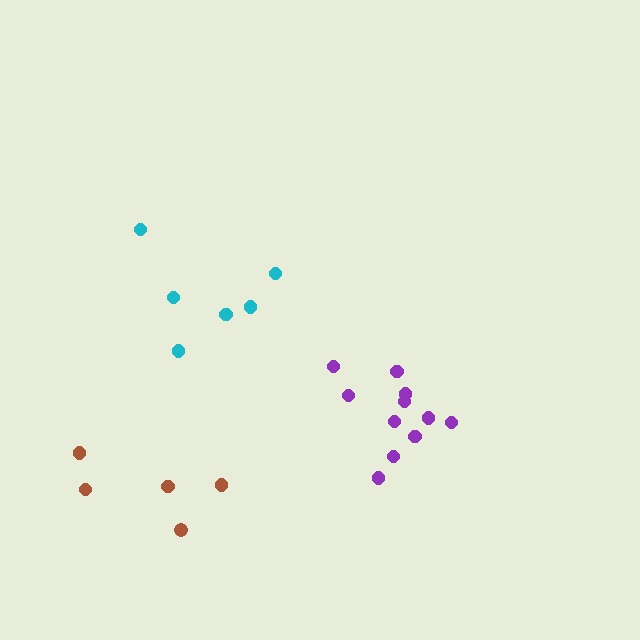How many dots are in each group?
Group 1: 11 dots, Group 2: 5 dots, Group 3: 6 dots (22 total).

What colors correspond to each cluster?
The clusters are colored: purple, brown, cyan.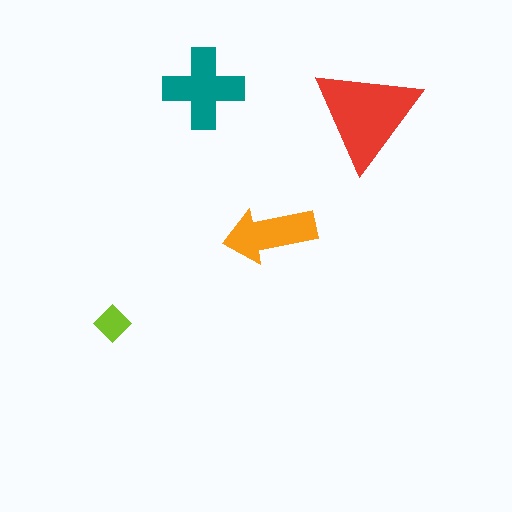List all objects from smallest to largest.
The lime diamond, the orange arrow, the teal cross, the red triangle.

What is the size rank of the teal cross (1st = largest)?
2nd.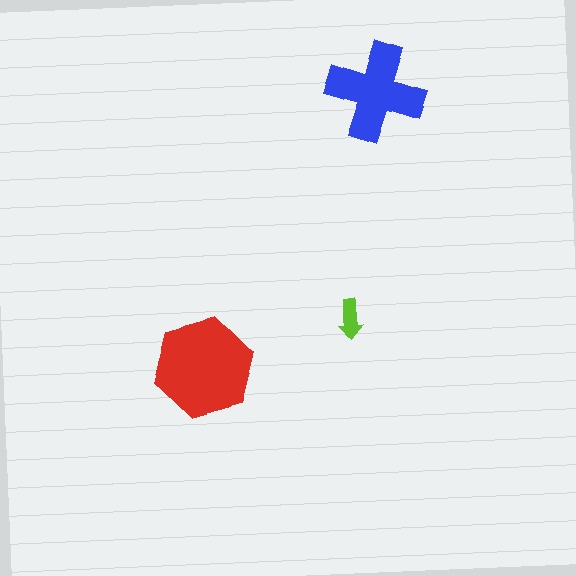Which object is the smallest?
The lime arrow.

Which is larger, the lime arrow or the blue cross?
The blue cross.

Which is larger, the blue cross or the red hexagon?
The red hexagon.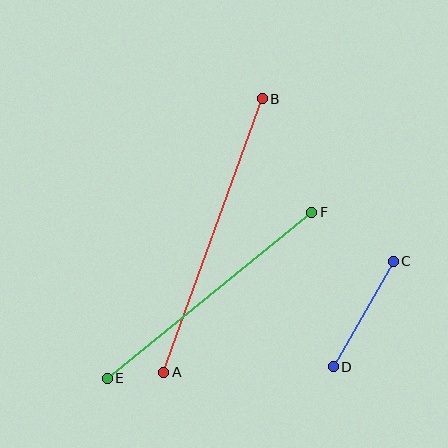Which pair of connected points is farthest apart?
Points A and B are farthest apart.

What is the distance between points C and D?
The distance is approximately 121 pixels.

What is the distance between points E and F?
The distance is approximately 263 pixels.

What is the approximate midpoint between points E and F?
The midpoint is at approximately (210, 295) pixels.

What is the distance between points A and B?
The distance is approximately 290 pixels.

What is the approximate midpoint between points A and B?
The midpoint is at approximately (213, 236) pixels.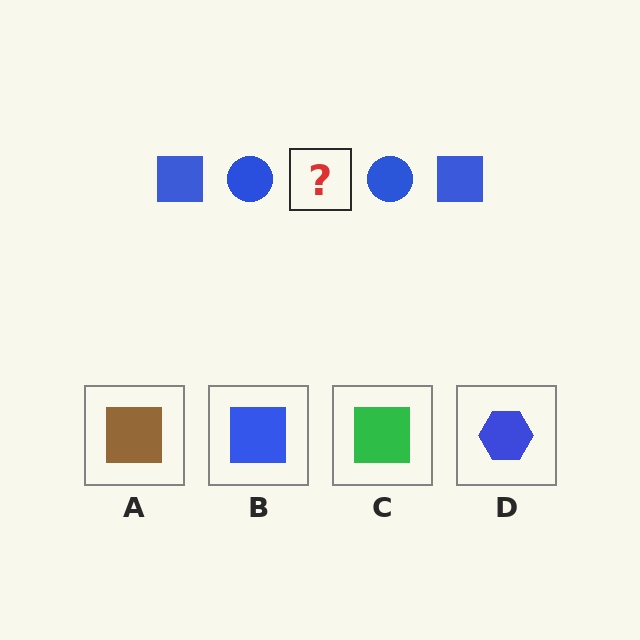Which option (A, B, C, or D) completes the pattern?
B.